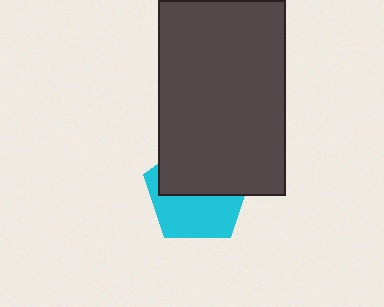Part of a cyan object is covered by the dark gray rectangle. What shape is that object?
It is a pentagon.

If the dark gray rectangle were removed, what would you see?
You would see the complete cyan pentagon.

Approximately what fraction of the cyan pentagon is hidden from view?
Roughly 52% of the cyan pentagon is hidden behind the dark gray rectangle.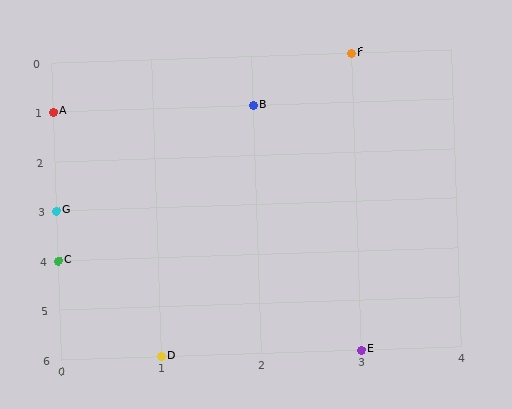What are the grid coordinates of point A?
Point A is at grid coordinates (0, 1).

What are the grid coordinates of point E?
Point E is at grid coordinates (3, 6).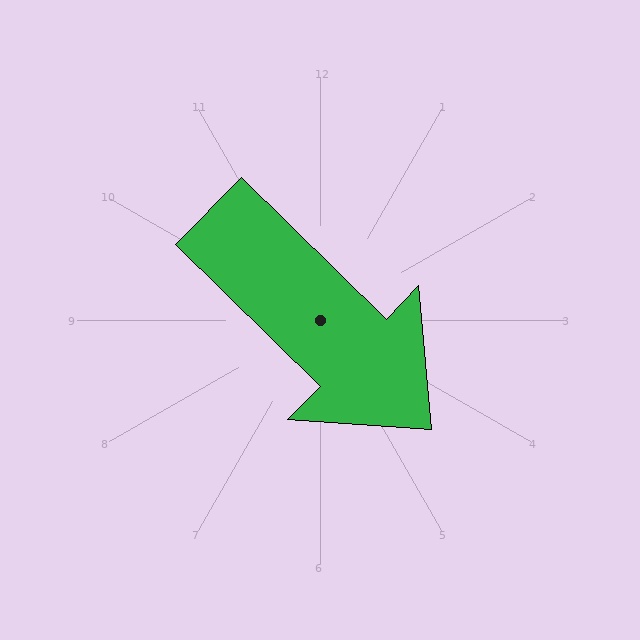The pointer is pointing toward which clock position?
Roughly 4 o'clock.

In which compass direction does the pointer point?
Southeast.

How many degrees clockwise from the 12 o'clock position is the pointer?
Approximately 134 degrees.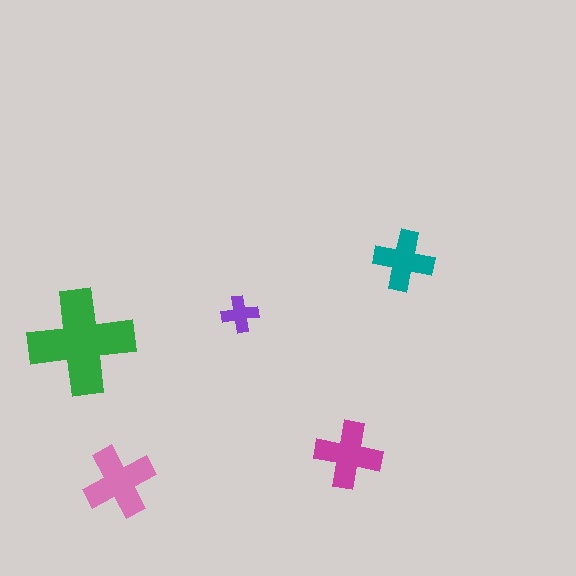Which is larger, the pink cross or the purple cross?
The pink one.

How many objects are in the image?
There are 5 objects in the image.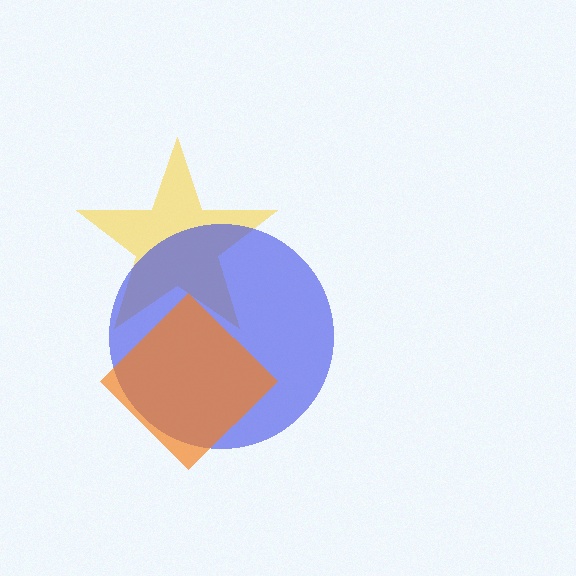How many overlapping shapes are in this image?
There are 3 overlapping shapes in the image.